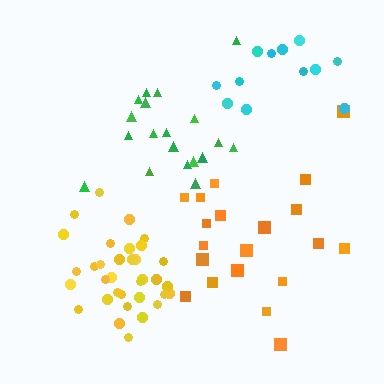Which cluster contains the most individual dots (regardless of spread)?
Yellow (35).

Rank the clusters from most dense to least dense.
yellow, green, cyan, orange.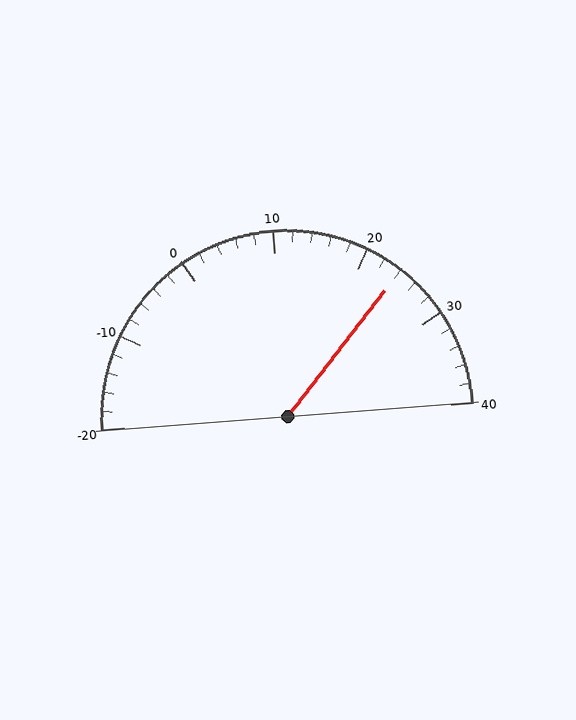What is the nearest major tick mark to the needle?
The nearest major tick mark is 20.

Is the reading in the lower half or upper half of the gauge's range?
The reading is in the upper half of the range (-20 to 40).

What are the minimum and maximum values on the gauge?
The gauge ranges from -20 to 40.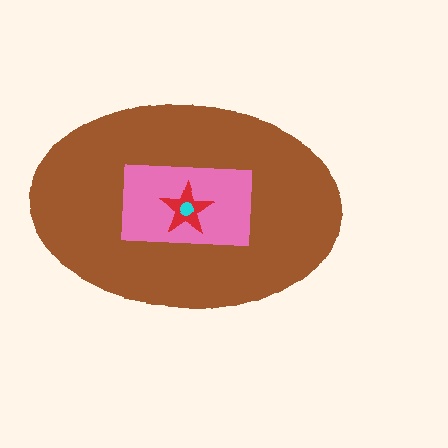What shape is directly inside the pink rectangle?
The red star.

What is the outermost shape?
The brown ellipse.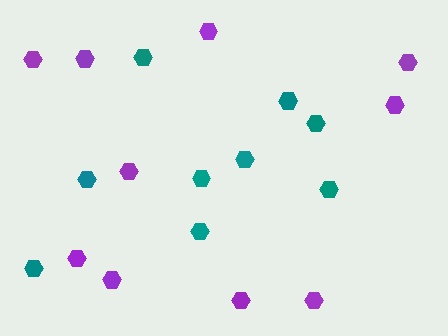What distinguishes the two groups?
There are 2 groups: one group of teal hexagons (9) and one group of purple hexagons (10).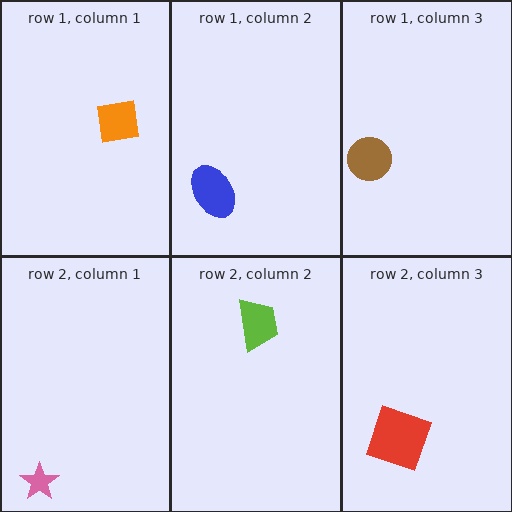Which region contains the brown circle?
The row 1, column 3 region.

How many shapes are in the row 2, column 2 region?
1.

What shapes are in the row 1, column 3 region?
The brown circle.